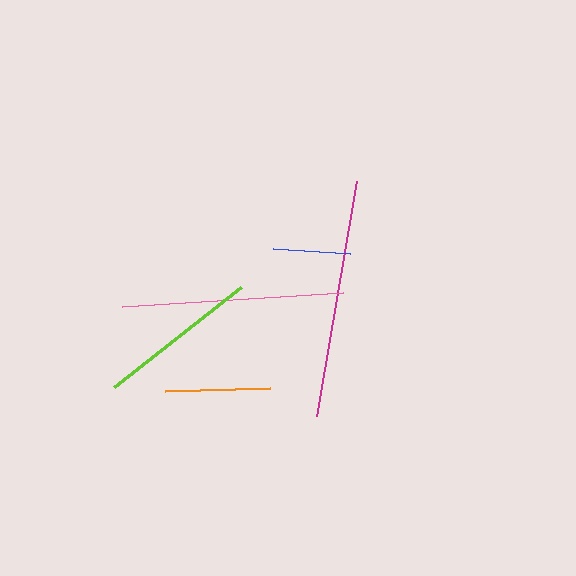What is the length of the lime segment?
The lime segment is approximately 162 pixels long.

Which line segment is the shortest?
The blue line is the shortest at approximately 77 pixels.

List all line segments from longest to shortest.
From longest to shortest: magenta, pink, lime, orange, blue.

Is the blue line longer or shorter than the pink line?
The pink line is longer than the blue line.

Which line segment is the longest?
The magenta line is the longest at approximately 239 pixels.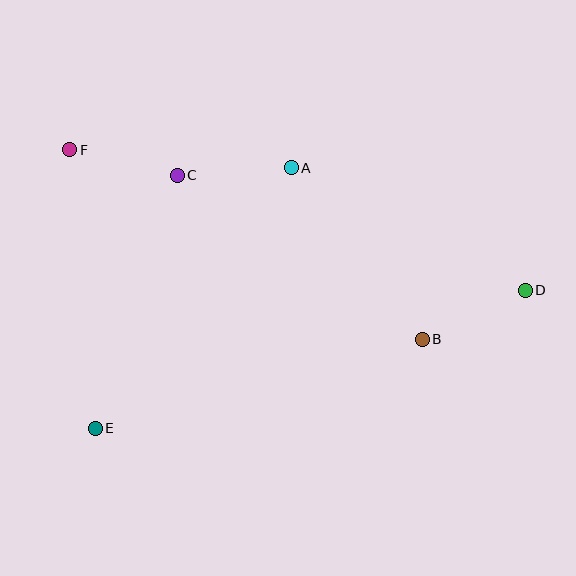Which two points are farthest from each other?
Points D and F are farthest from each other.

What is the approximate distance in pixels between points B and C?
The distance between B and C is approximately 295 pixels.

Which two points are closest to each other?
Points C and F are closest to each other.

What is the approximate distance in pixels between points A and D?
The distance between A and D is approximately 264 pixels.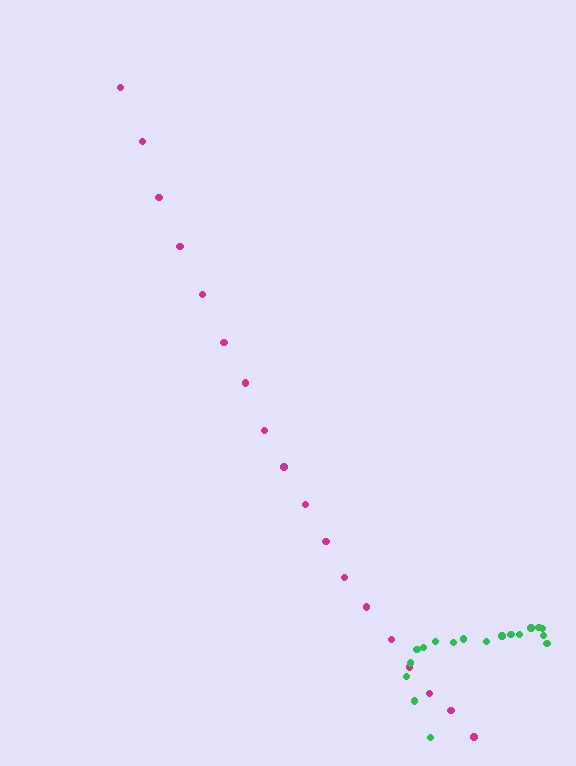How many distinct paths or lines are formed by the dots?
There are 2 distinct paths.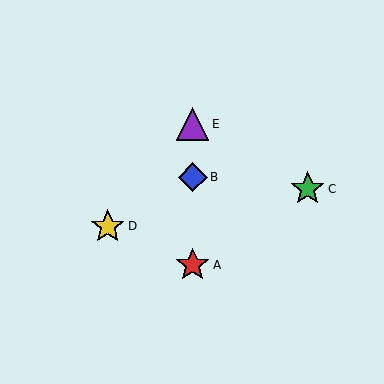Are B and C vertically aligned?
No, B is at x≈193 and C is at x≈308.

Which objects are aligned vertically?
Objects A, B, E are aligned vertically.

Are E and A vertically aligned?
Yes, both are at x≈193.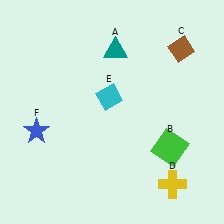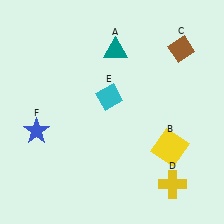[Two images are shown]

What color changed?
The square (B) changed from green in Image 1 to yellow in Image 2.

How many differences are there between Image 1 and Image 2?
There is 1 difference between the two images.